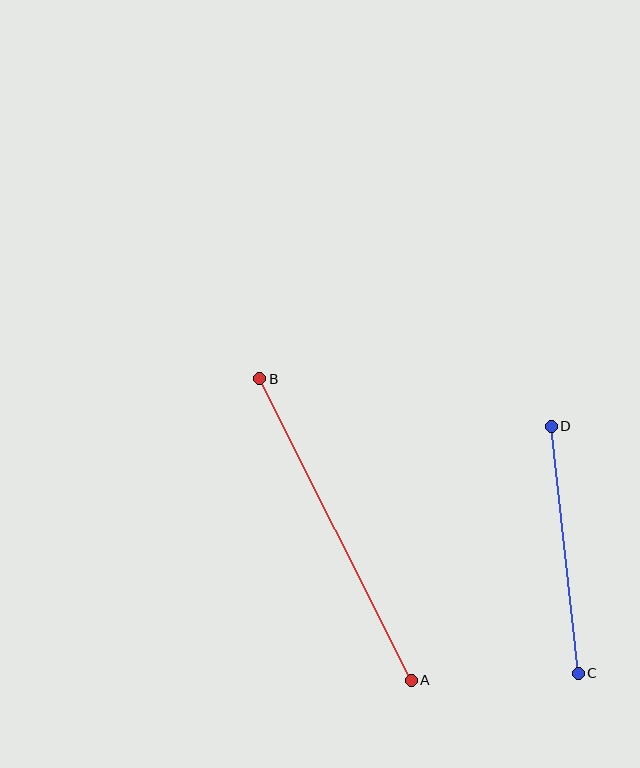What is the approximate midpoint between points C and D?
The midpoint is at approximately (565, 550) pixels.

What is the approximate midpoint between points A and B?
The midpoint is at approximately (336, 529) pixels.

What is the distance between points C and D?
The distance is approximately 249 pixels.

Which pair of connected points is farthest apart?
Points A and B are farthest apart.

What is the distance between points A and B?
The distance is approximately 337 pixels.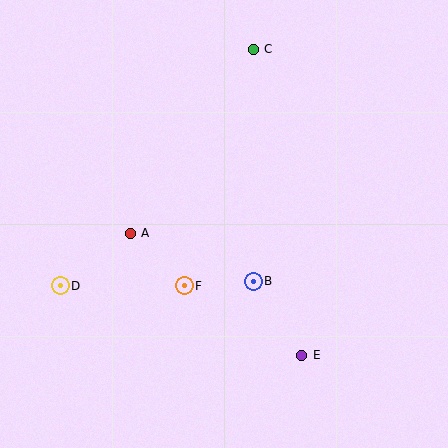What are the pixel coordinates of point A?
Point A is at (130, 233).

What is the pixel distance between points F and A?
The distance between F and A is 75 pixels.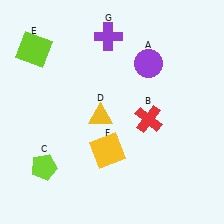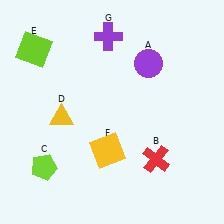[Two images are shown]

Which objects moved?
The objects that moved are: the red cross (B), the yellow triangle (D).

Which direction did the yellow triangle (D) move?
The yellow triangle (D) moved left.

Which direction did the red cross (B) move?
The red cross (B) moved down.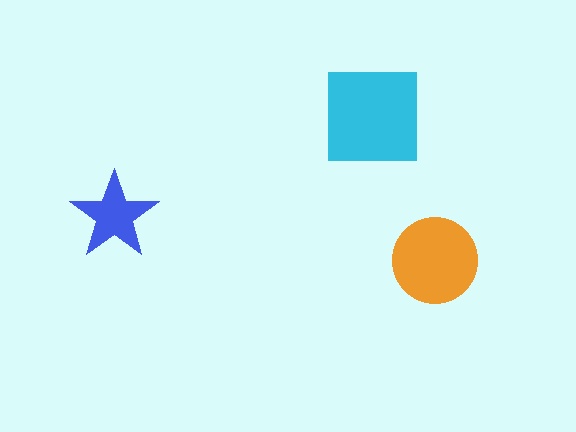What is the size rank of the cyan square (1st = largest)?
1st.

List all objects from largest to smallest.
The cyan square, the orange circle, the blue star.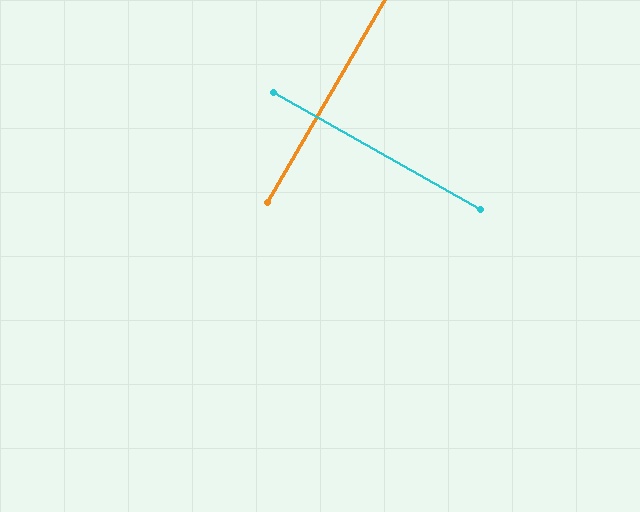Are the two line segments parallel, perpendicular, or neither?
Perpendicular — they meet at approximately 90°.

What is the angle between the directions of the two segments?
Approximately 90 degrees.